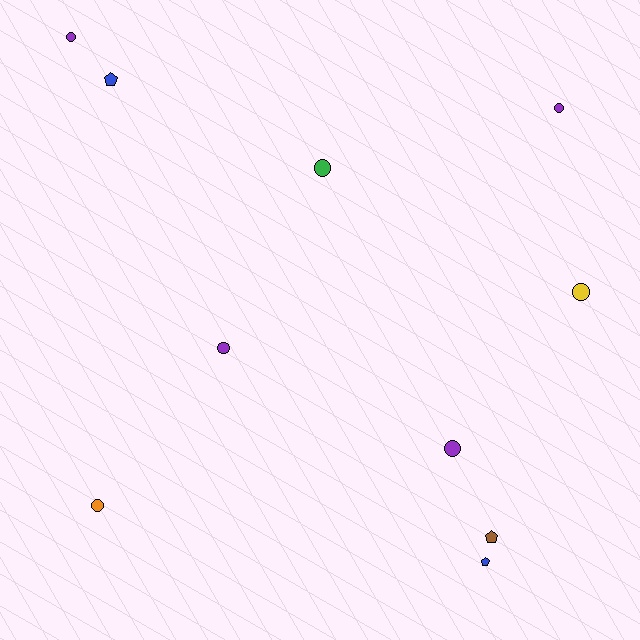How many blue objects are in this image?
There are 2 blue objects.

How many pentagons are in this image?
There are 3 pentagons.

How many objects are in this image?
There are 10 objects.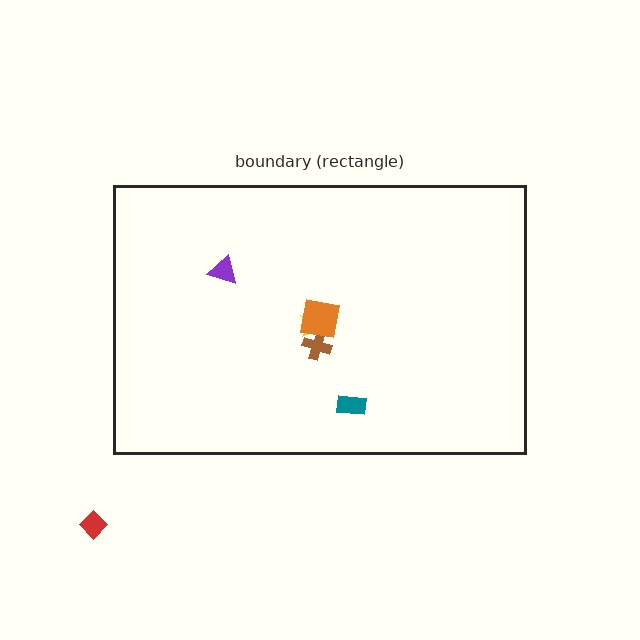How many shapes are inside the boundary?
5 inside, 1 outside.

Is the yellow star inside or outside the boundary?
Inside.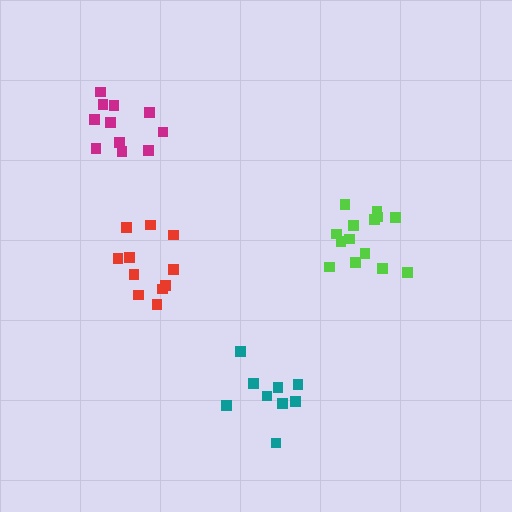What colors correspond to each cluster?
The clusters are colored: lime, red, magenta, teal.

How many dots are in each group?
Group 1: 14 dots, Group 2: 11 dots, Group 3: 11 dots, Group 4: 9 dots (45 total).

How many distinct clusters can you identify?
There are 4 distinct clusters.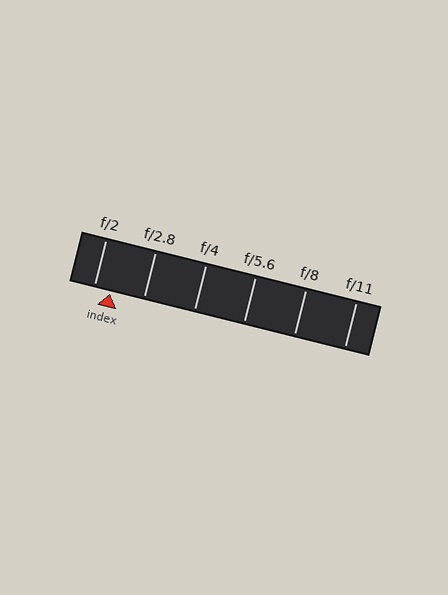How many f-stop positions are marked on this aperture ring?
There are 6 f-stop positions marked.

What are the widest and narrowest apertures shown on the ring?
The widest aperture shown is f/2 and the narrowest is f/11.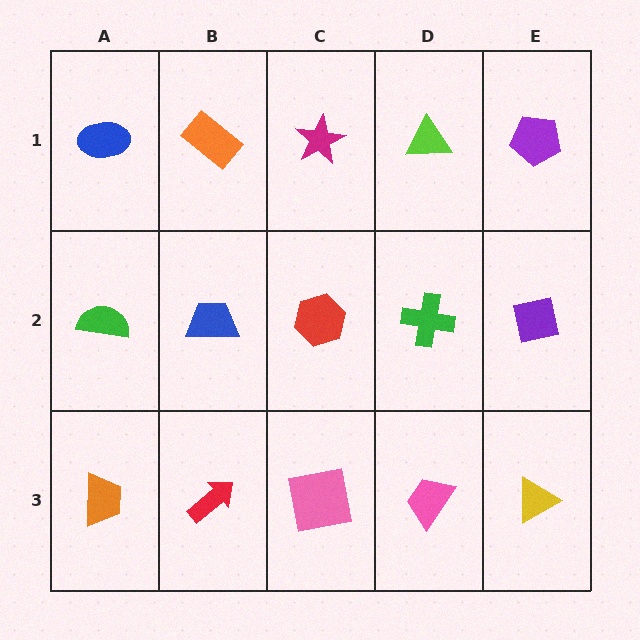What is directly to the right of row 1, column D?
A purple pentagon.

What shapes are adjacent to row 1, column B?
A blue trapezoid (row 2, column B), a blue ellipse (row 1, column A), a magenta star (row 1, column C).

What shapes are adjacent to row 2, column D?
A lime triangle (row 1, column D), a pink trapezoid (row 3, column D), a red hexagon (row 2, column C), a purple square (row 2, column E).